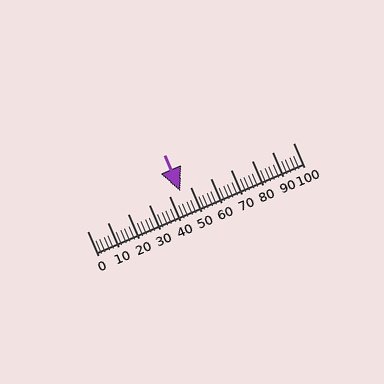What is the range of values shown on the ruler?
The ruler shows values from 0 to 100.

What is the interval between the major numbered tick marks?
The major tick marks are spaced 10 units apart.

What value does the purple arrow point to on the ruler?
The purple arrow points to approximately 45.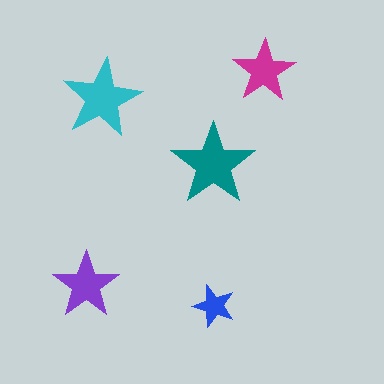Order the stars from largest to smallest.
the teal one, the cyan one, the purple one, the magenta one, the blue one.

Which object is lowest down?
The blue star is bottommost.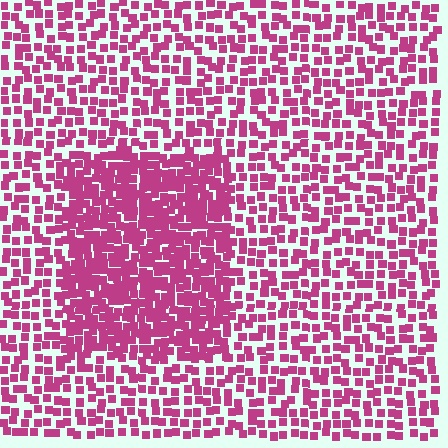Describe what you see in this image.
The image contains small magenta elements arranged at two different densities. A rectangle-shaped region is visible where the elements are more densely packed than the surrounding area.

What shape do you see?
I see a rectangle.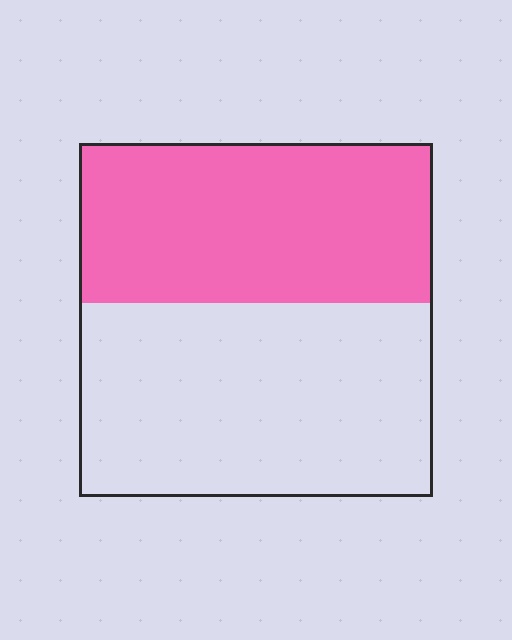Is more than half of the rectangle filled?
No.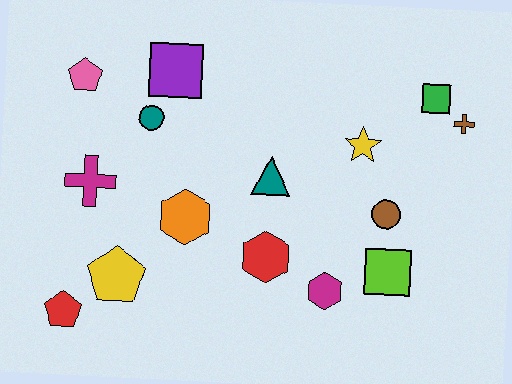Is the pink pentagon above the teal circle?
Yes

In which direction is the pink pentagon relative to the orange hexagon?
The pink pentagon is above the orange hexagon.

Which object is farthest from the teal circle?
The brown cross is farthest from the teal circle.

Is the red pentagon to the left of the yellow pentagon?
Yes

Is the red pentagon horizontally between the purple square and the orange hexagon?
No